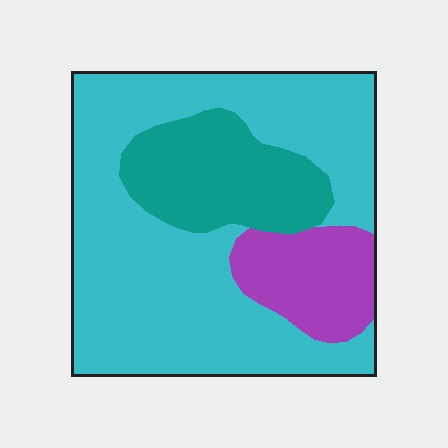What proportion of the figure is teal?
Teal takes up about one fifth (1/5) of the figure.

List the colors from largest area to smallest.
From largest to smallest: cyan, teal, purple.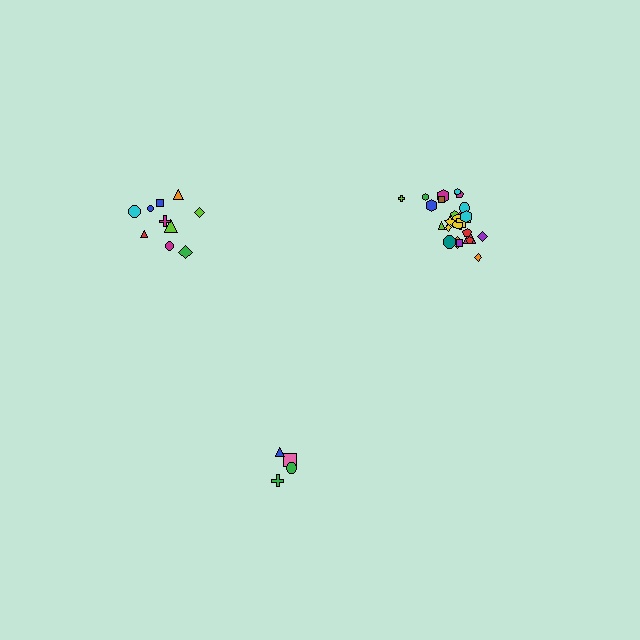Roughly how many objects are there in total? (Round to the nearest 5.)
Roughly 40 objects in total.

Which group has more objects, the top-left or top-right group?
The top-right group.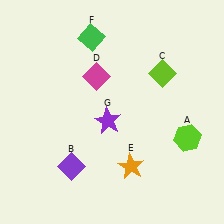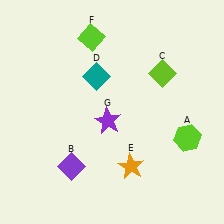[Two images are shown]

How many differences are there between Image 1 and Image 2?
There are 2 differences between the two images.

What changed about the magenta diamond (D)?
In Image 1, D is magenta. In Image 2, it changed to teal.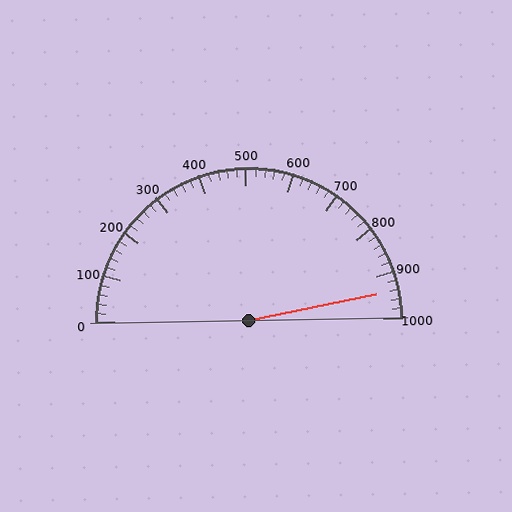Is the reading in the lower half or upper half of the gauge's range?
The reading is in the upper half of the range (0 to 1000).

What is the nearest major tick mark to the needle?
The nearest major tick mark is 900.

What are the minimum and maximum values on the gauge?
The gauge ranges from 0 to 1000.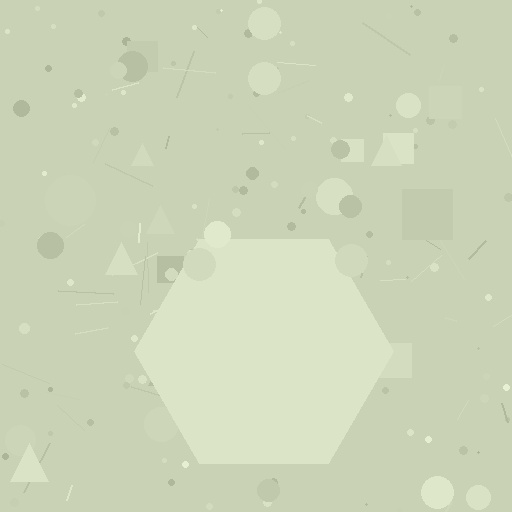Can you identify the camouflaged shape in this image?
The camouflaged shape is a hexagon.